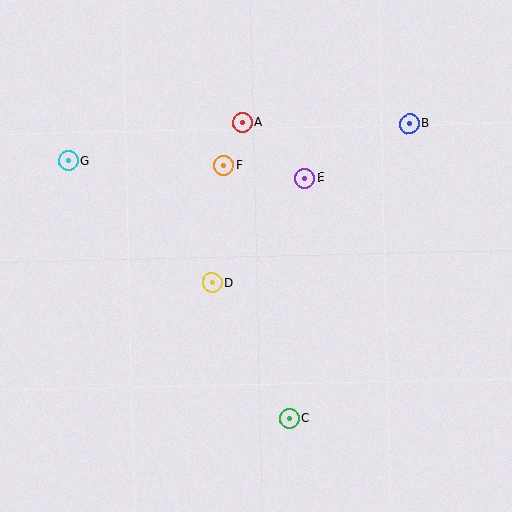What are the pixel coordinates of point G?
Point G is at (68, 161).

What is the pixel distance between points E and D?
The distance between E and D is 140 pixels.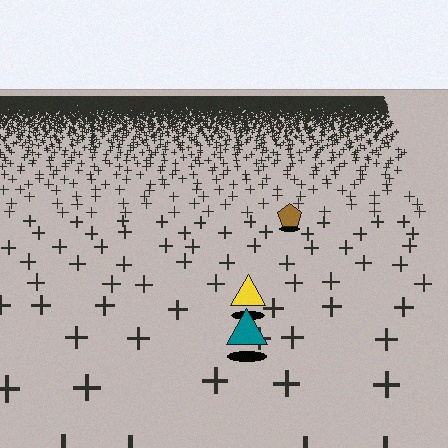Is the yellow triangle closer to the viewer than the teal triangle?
No. The teal triangle is closer — you can tell from the texture gradient: the ground texture is coarser near it.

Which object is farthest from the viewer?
The brown pentagon is farthest from the viewer. It appears smaller and the ground texture around it is denser.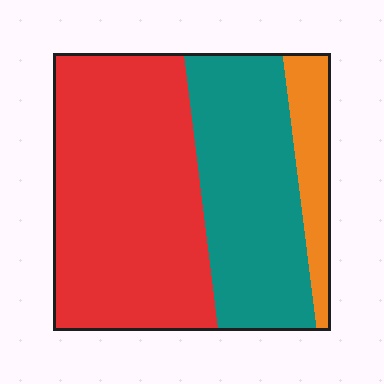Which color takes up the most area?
Red, at roughly 55%.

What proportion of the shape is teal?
Teal takes up about three eighths (3/8) of the shape.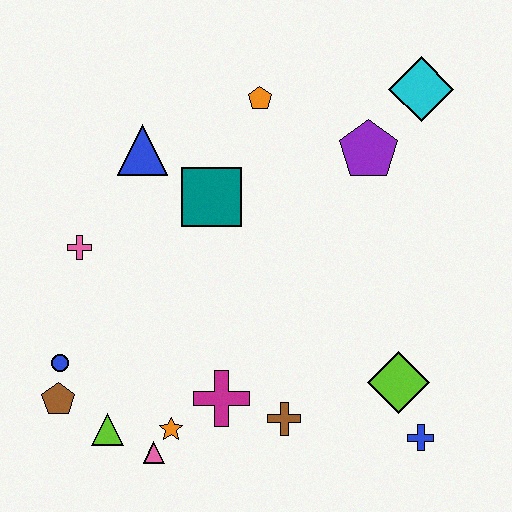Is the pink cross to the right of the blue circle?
Yes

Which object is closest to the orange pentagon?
The teal square is closest to the orange pentagon.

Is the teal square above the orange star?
Yes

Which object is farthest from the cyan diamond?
The brown pentagon is farthest from the cyan diamond.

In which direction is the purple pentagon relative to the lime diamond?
The purple pentagon is above the lime diamond.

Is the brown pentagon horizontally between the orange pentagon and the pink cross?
No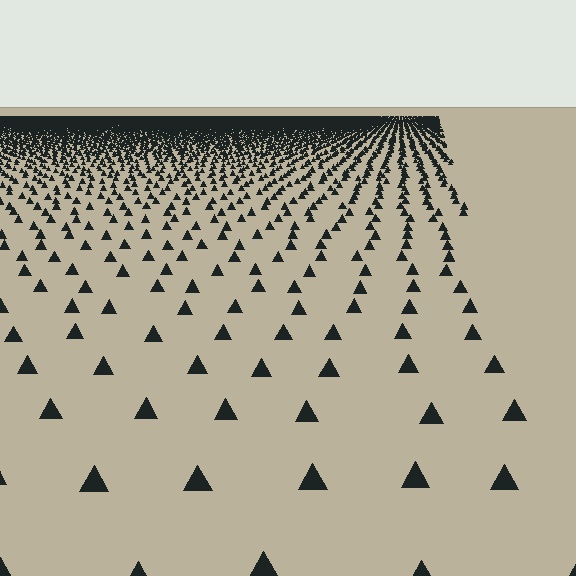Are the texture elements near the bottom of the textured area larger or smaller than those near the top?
Larger. Near the bottom, elements are closer to the viewer and appear at a bigger on-screen size.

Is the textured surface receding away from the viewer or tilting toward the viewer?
The surface is receding away from the viewer. Texture elements get smaller and denser toward the top.